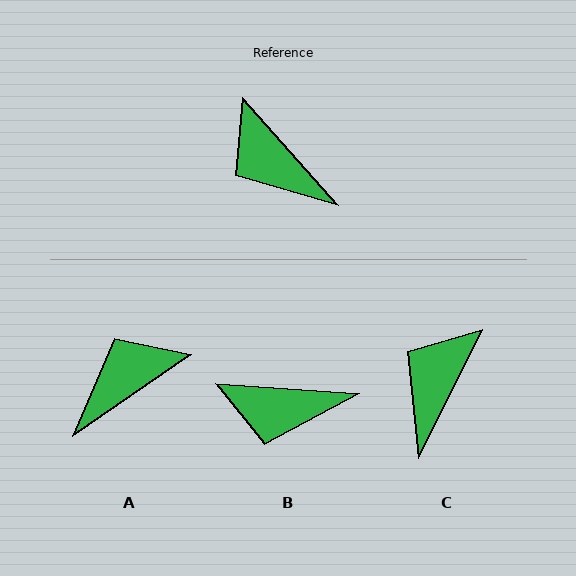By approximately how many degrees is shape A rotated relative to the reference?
Approximately 97 degrees clockwise.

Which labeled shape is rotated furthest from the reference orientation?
A, about 97 degrees away.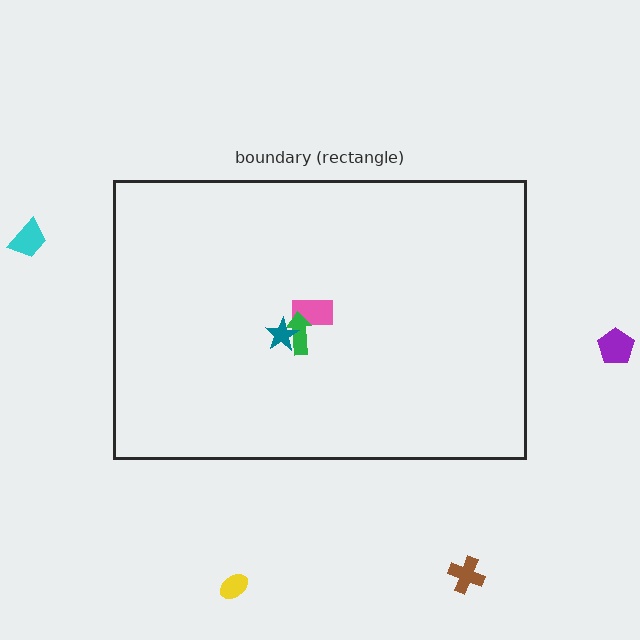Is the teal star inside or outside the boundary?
Inside.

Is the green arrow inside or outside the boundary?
Inside.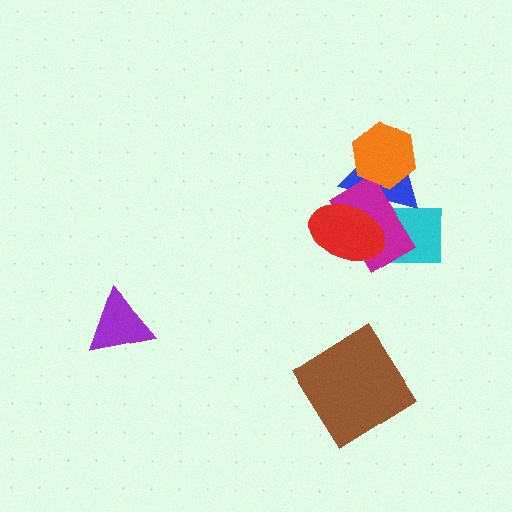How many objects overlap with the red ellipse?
2 objects overlap with the red ellipse.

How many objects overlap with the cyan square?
1 object overlaps with the cyan square.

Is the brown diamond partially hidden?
No, no other shape covers it.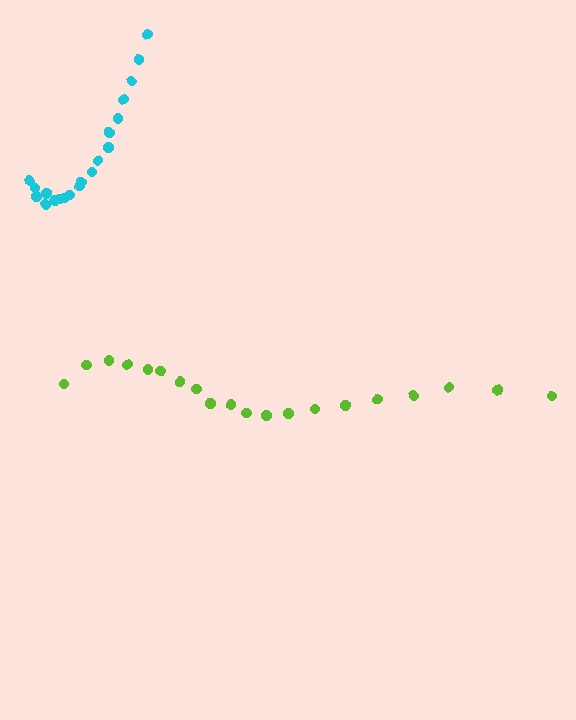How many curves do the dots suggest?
There are 2 distinct paths.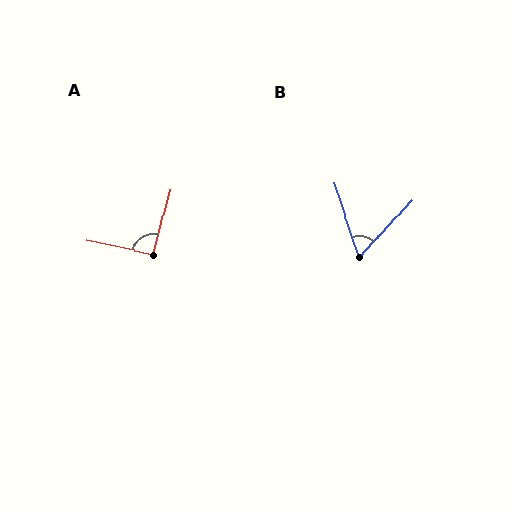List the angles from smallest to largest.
B (61°), A (92°).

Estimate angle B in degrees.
Approximately 61 degrees.